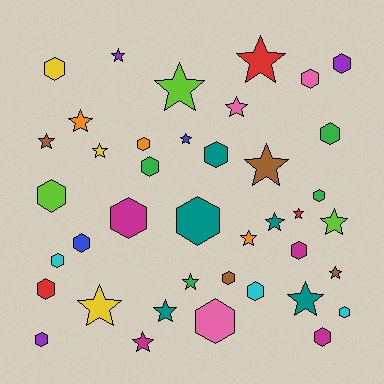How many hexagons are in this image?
There are 21 hexagons.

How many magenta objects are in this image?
There are 4 magenta objects.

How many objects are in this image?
There are 40 objects.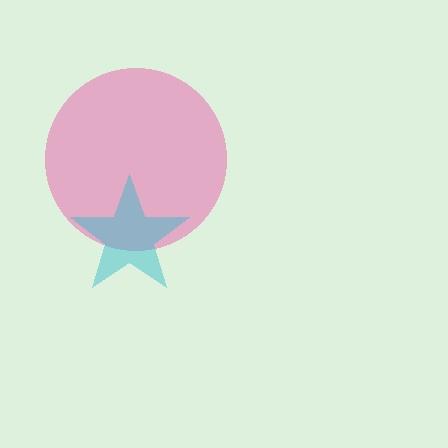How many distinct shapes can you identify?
There are 2 distinct shapes: a pink circle, a cyan star.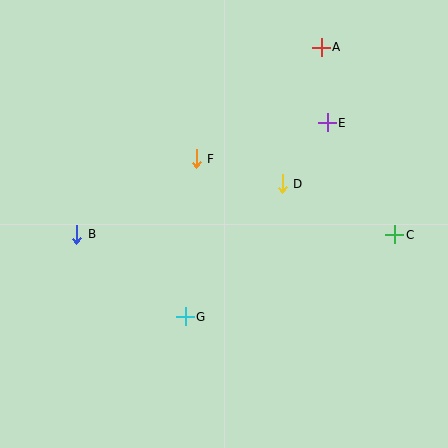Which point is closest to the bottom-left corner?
Point G is closest to the bottom-left corner.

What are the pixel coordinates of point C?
Point C is at (395, 235).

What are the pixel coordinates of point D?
Point D is at (282, 184).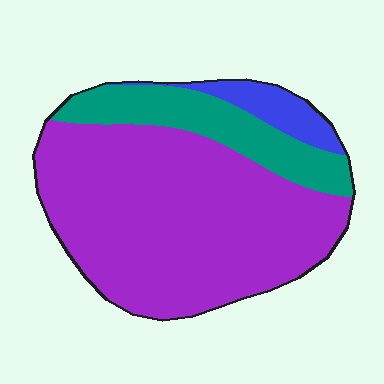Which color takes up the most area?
Purple, at roughly 70%.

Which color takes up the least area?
Blue, at roughly 10%.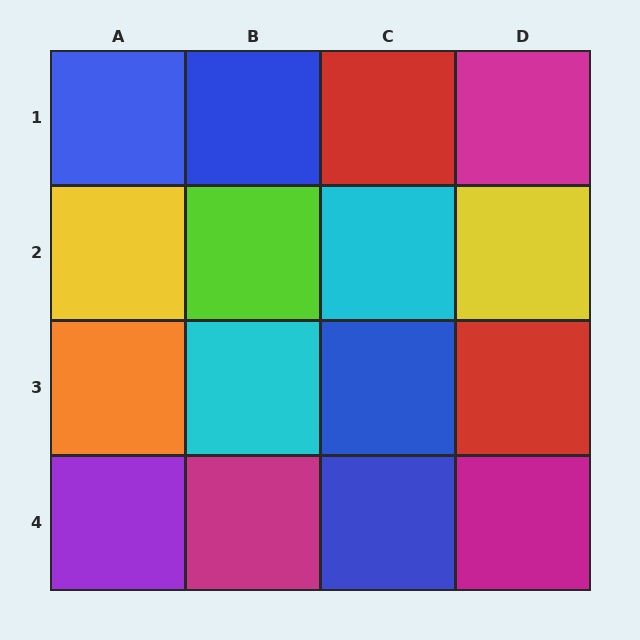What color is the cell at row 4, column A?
Purple.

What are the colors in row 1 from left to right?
Blue, blue, red, magenta.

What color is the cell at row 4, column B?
Magenta.